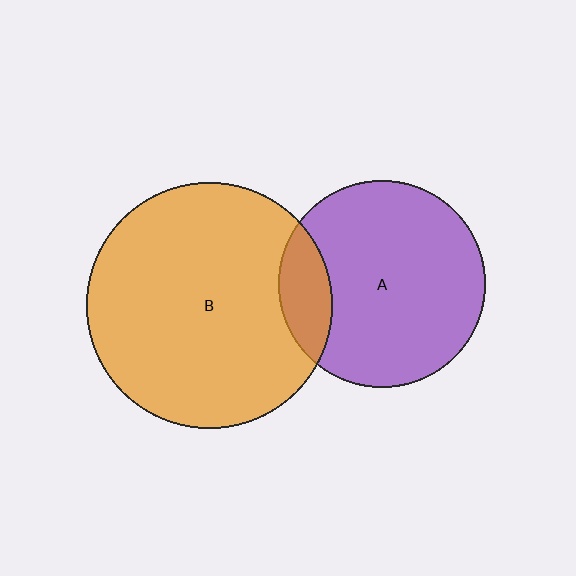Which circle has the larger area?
Circle B (orange).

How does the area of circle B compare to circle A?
Approximately 1.4 times.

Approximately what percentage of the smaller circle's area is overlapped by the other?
Approximately 15%.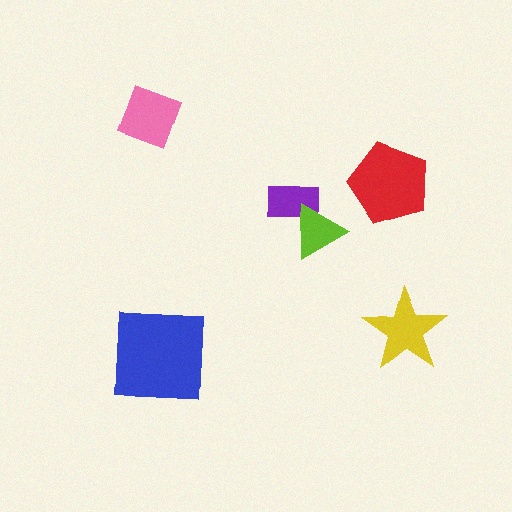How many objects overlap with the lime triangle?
1 object overlaps with the lime triangle.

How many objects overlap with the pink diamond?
0 objects overlap with the pink diamond.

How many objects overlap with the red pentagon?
0 objects overlap with the red pentagon.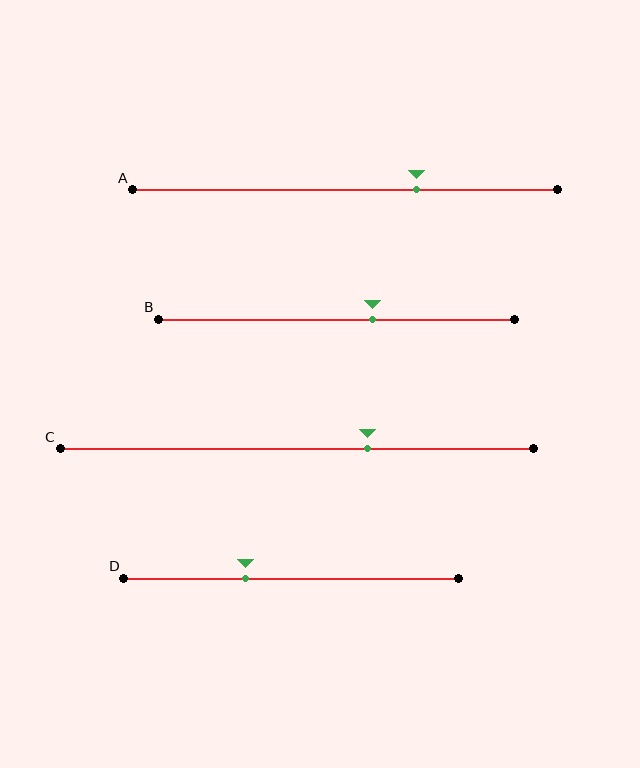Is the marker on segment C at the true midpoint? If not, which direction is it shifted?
No, the marker on segment C is shifted to the right by about 15% of the segment length.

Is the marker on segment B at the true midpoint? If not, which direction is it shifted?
No, the marker on segment B is shifted to the right by about 10% of the segment length.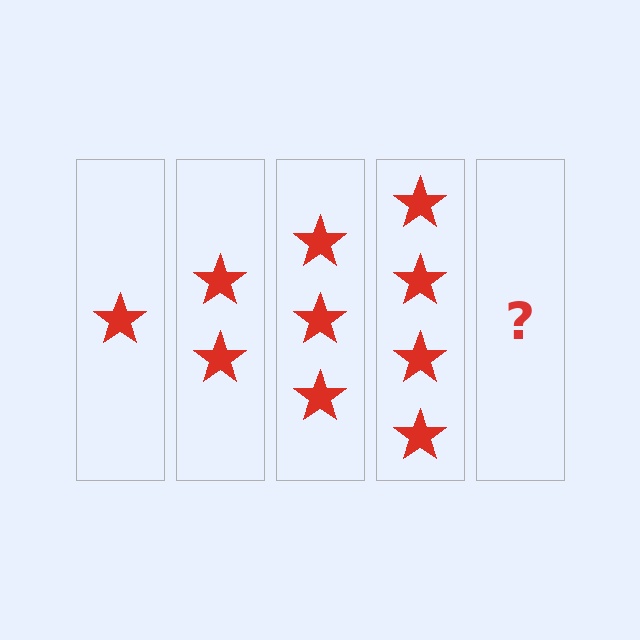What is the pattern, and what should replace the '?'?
The pattern is that each step adds one more star. The '?' should be 5 stars.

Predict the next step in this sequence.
The next step is 5 stars.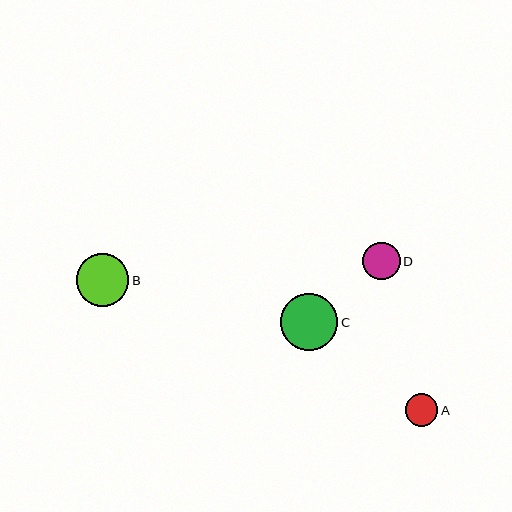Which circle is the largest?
Circle C is the largest with a size of approximately 57 pixels.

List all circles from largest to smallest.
From largest to smallest: C, B, D, A.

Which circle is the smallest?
Circle A is the smallest with a size of approximately 32 pixels.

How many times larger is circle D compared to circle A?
Circle D is approximately 1.2 times the size of circle A.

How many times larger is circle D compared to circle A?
Circle D is approximately 1.2 times the size of circle A.